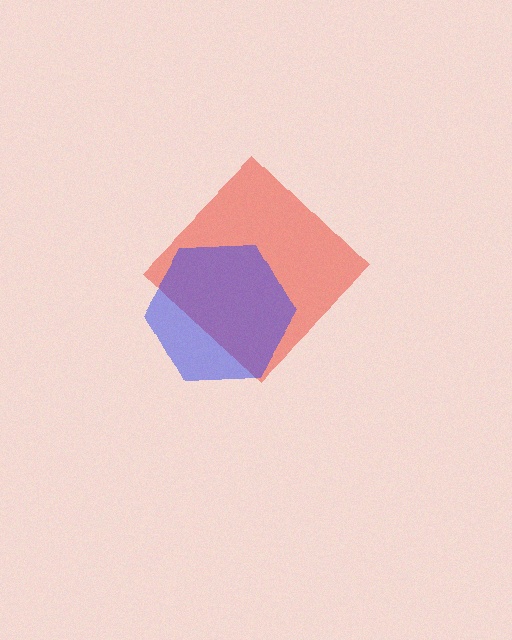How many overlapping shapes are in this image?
There are 2 overlapping shapes in the image.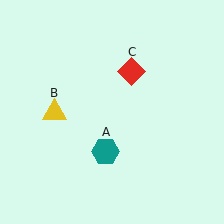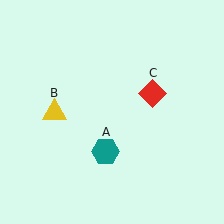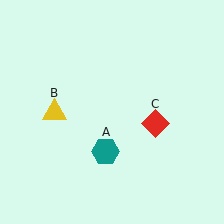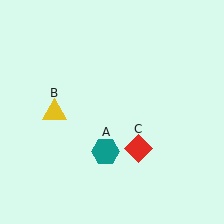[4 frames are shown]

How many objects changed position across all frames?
1 object changed position: red diamond (object C).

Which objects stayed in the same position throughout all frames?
Teal hexagon (object A) and yellow triangle (object B) remained stationary.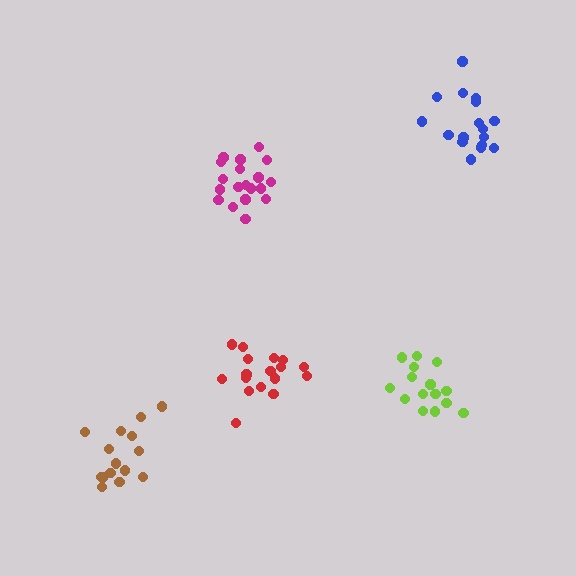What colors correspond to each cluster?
The clusters are colored: magenta, red, lime, brown, blue.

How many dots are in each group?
Group 1: 19 dots, Group 2: 18 dots, Group 3: 15 dots, Group 4: 15 dots, Group 5: 17 dots (84 total).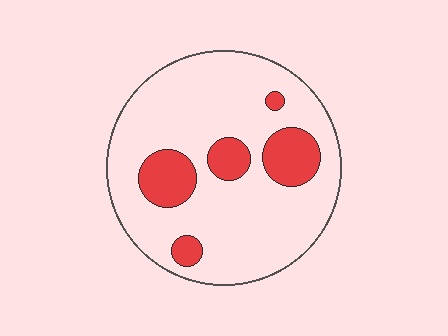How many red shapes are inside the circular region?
5.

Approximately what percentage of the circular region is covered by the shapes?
Approximately 20%.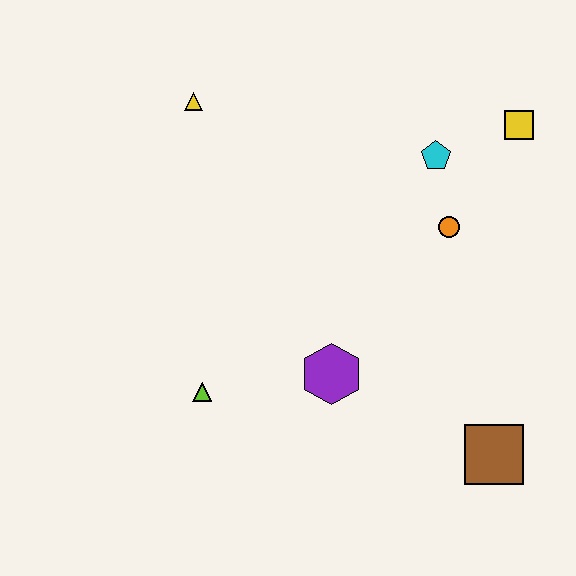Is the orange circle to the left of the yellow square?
Yes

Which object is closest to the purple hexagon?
The lime triangle is closest to the purple hexagon.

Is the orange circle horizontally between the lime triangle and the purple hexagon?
No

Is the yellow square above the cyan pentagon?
Yes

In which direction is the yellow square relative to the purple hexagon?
The yellow square is above the purple hexagon.